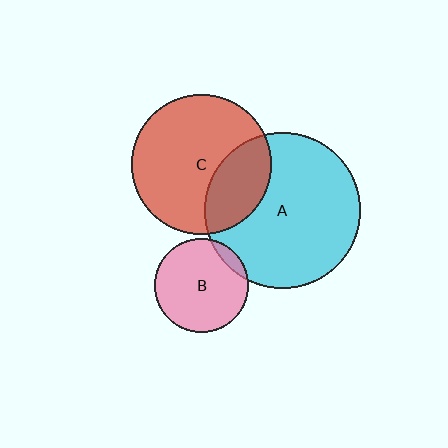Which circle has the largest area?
Circle A (cyan).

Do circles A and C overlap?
Yes.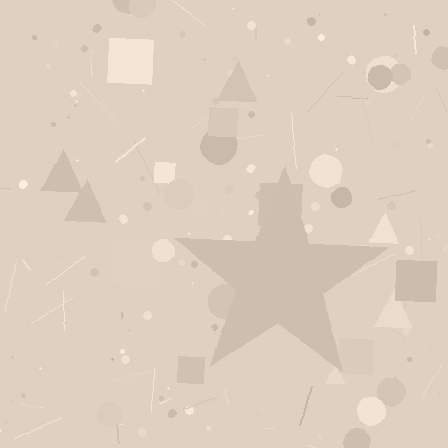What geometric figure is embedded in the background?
A star is embedded in the background.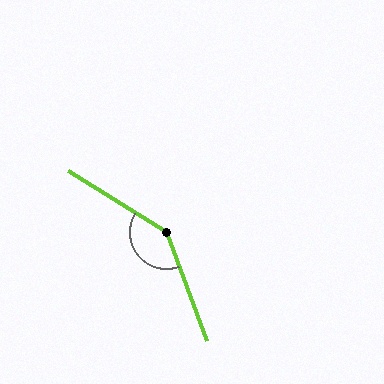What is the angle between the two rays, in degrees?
Approximately 142 degrees.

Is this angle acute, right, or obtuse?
It is obtuse.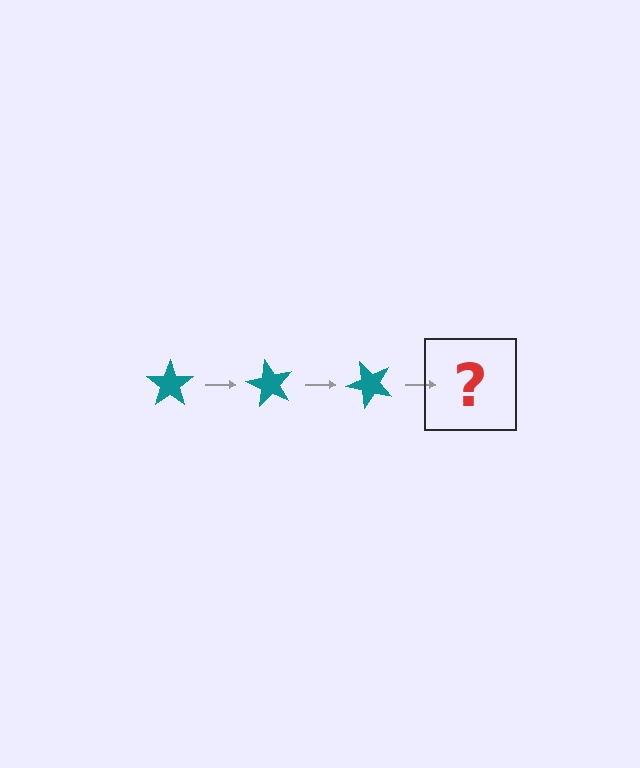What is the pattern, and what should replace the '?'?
The pattern is that the star rotates 60 degrees each step. The '?' should be a teal star rotated 180 degrees.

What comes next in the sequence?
The next element should be a teal star rotated 180 degrees.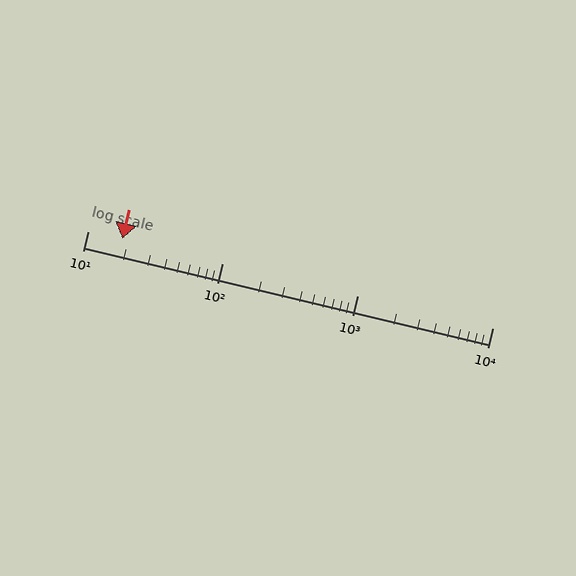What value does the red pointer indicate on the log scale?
The pointer indicates approximately 18.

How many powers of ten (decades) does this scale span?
The scale spans 3 decades, from 10 to 10000.